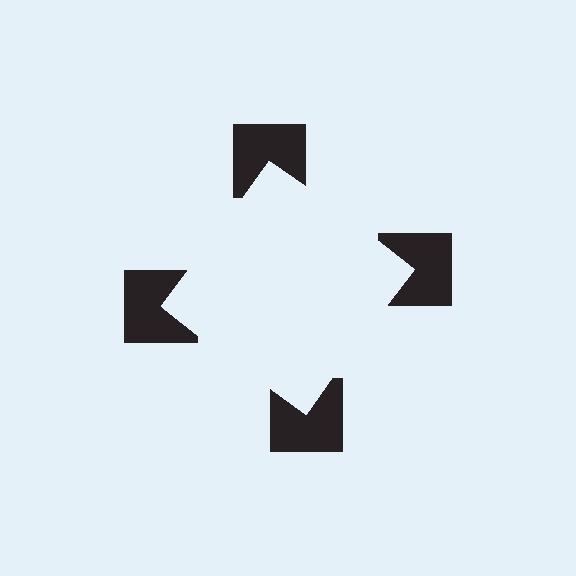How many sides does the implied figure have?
4 sides.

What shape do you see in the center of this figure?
An illusory square — its edges are inferred from the aligned wedge cuts in the notched squares, not physically drawn.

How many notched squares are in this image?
There are 4 — one at each vertex of the illusory square.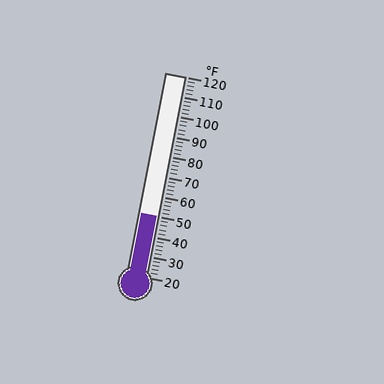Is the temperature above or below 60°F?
The temperature is below 60°F.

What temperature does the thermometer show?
The thermometer shows approximately 50°F.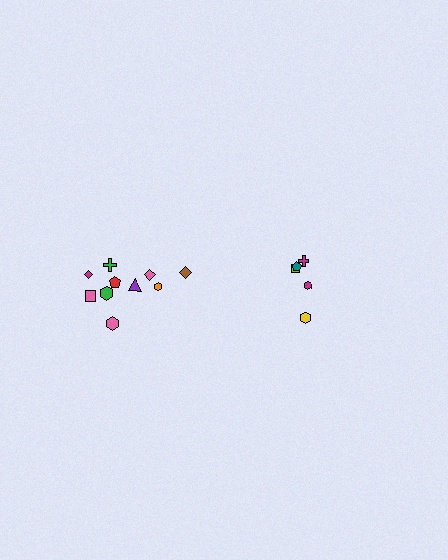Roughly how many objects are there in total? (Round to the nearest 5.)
Roughly 15 objects in total.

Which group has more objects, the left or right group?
The left group.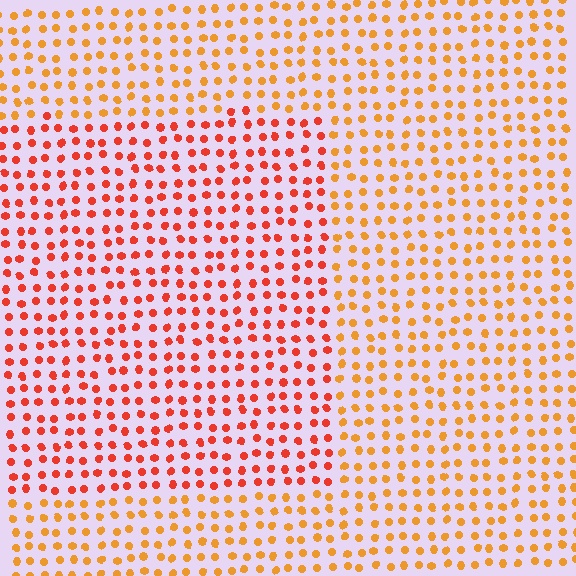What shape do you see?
I see a rectangle.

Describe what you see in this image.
The image is filled with small orange elements in a uniform arrangement. A rectangle-shaped region is visible where the elements are tinted to a slightly different hue, forming a subtle color boundary.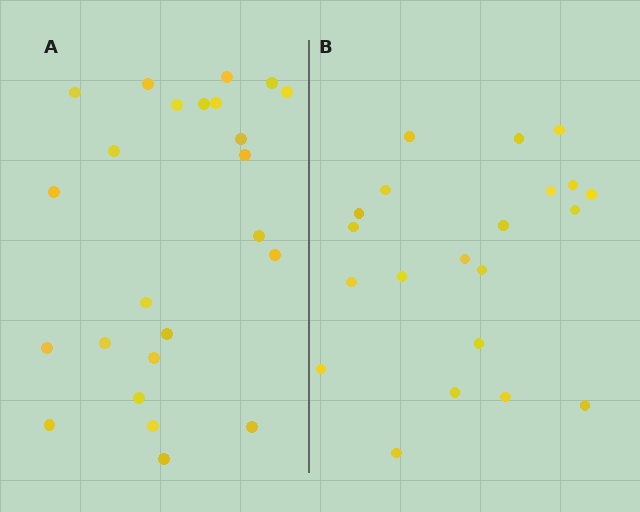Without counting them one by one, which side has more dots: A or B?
Region A (the left region) has more dots.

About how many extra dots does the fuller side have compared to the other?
Region A has just a few more — roughly 2 or 3 more dots than region B.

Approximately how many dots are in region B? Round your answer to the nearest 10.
About 20 dots. (The exact count is 21, which rounds to 20.)